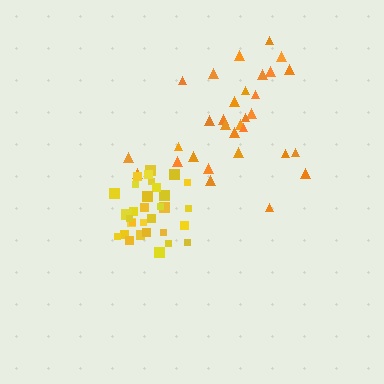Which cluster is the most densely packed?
Yellow.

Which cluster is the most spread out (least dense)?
Orange.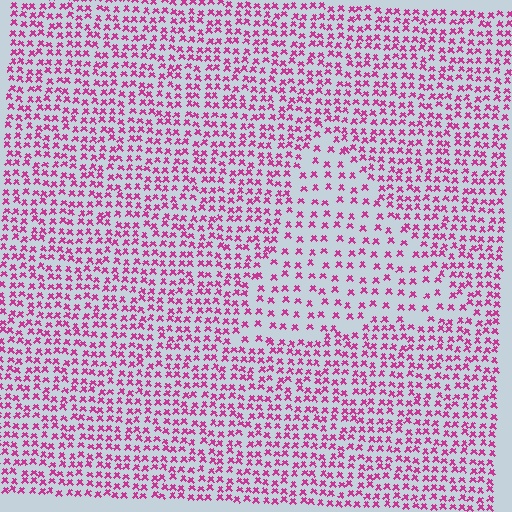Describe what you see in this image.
The image contains small magenta elements arranged at two different densities. A triangle-shaped region is visible where the elements are less densely packed than the surrounding area.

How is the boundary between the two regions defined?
The boundary is defined by a change in element density (approximately 1.9x ratio). All elements are the same color, size, and shape.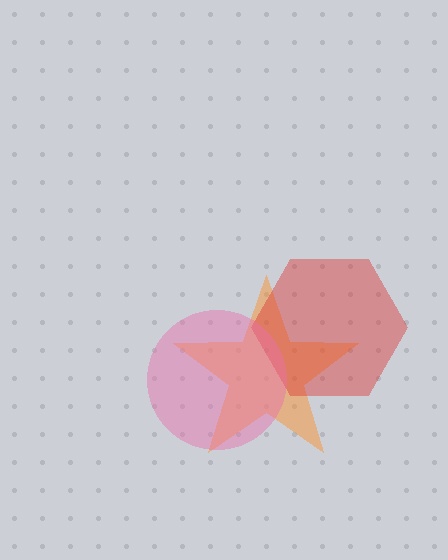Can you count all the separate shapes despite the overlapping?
Yes, there are 3 separate shapes.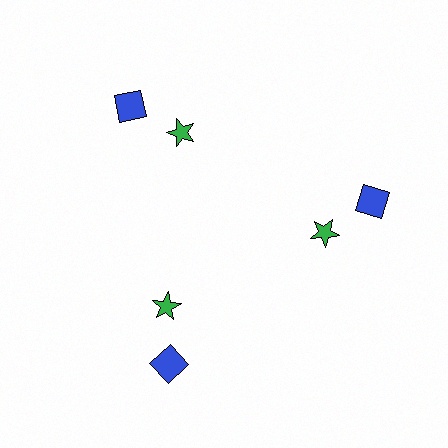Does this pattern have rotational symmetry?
Yes, this pattern has 3-fold rotational symmetry. It looks the same after rotating 120 degrees around the center.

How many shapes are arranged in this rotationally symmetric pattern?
There are 6 shapes, arranged in 3 groups of 2.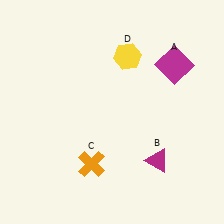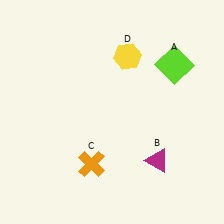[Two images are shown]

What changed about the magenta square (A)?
In Image 1, A is magenta. In Image 2, it changed to lime.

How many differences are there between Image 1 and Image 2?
There is 1 difference between the two images.